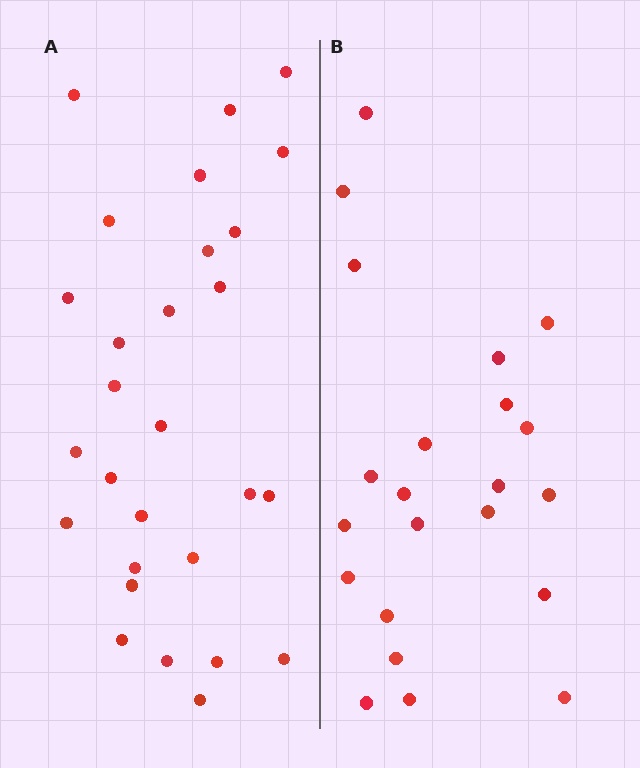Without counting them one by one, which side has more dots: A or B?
Region A (the left region) has more dots.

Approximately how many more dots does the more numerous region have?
Region A has about 6 more dots than region B.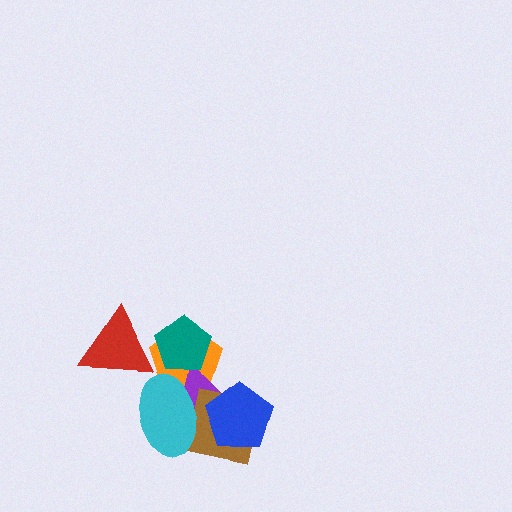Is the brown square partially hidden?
Yes, it is partially covered by another shape.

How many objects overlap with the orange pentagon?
4 objects overlap with the orange pentagon.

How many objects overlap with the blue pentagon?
2 objects overlap with the blue pentagon.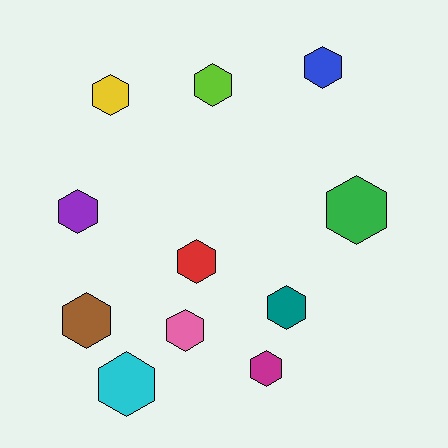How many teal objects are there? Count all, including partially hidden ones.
There is 1 teal object.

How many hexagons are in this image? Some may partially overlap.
There are 11 hexagons.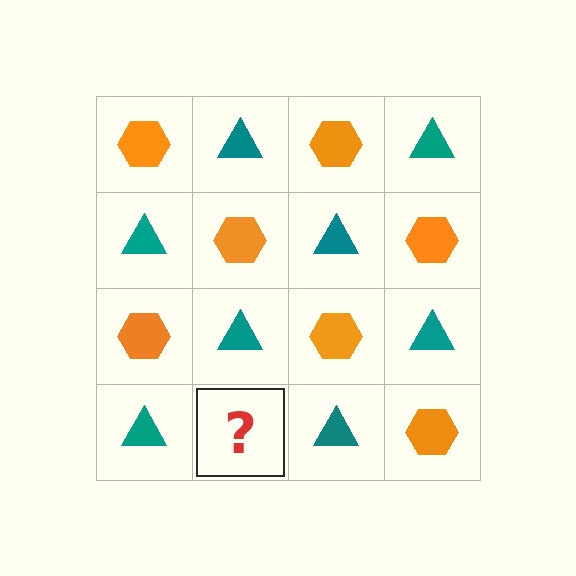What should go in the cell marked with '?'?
The missing cell should contain an orange hexagon.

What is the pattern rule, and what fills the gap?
The rule is that it alternates orange hexagon and teal triangle in a checkerboard pattern. The gap should be filled with an orange hexagon.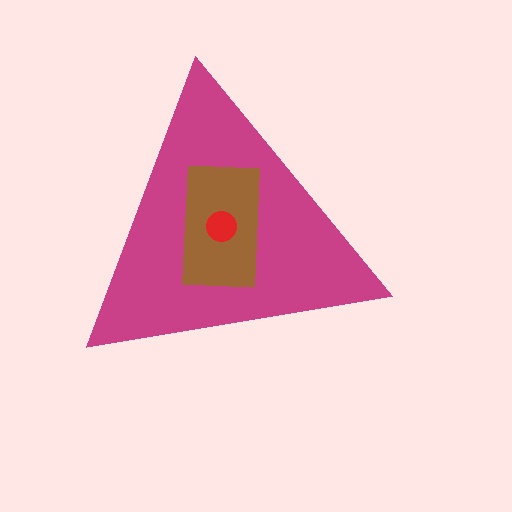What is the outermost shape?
The magenta triangle.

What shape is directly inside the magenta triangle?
The brown rectangle.